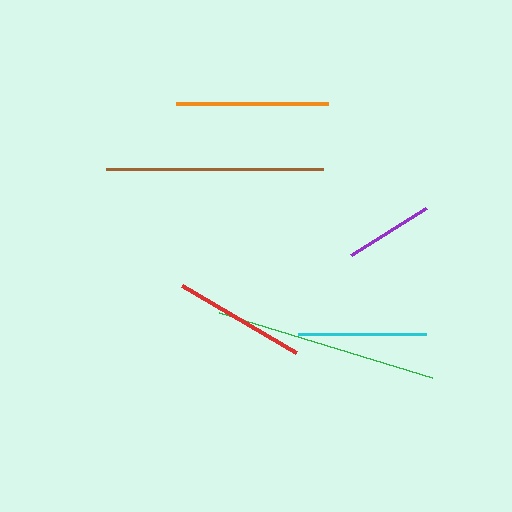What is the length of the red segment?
The red segment is approximately 132 pixels long.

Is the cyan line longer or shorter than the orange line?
The orange line is longer than the cyan line.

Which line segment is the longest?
The green line is the longest at approximately 223 pixels.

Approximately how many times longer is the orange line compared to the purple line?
The orange line is approximately 1.7 times the length of the purple line.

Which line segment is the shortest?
The purple line is the shortest at approximately 88 pixels.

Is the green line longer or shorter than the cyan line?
The green line is longer than the cyan line.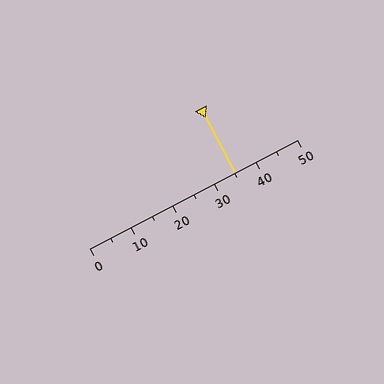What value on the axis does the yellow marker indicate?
The marker indicates approximately 35.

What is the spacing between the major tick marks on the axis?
The major ticks are spaced 10 apart.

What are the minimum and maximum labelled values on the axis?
The axis runs from 0 to 50.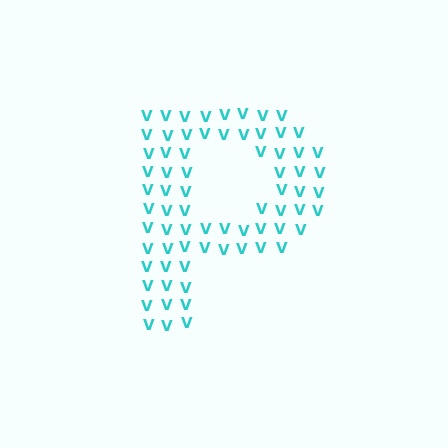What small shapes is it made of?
It is made of small letter V's.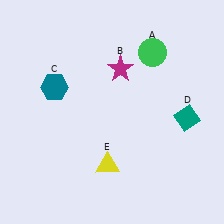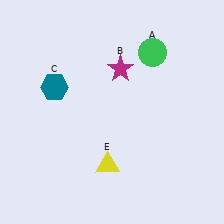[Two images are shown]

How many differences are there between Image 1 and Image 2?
There is 1 difference between the two images.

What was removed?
The teal diamond (D) was removed in Image 2.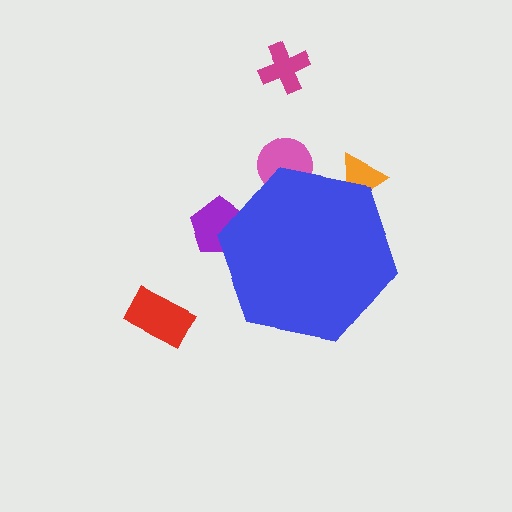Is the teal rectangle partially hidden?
Yes, the teal rectangle is partially hidden behind the blue hexagon.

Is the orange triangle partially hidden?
Yes, the orange triangle is partially hidden behind the blue hexagon.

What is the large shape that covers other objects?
A blue hexagon.